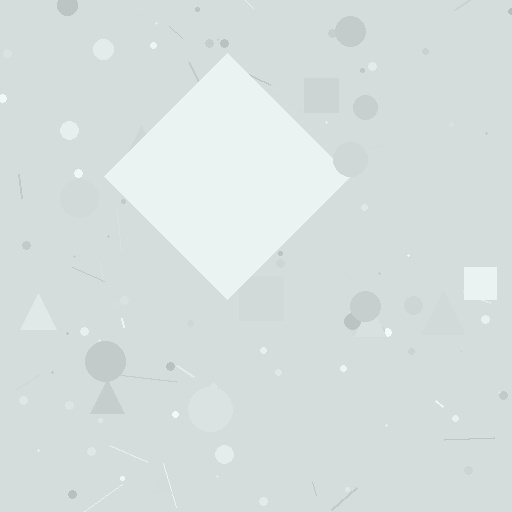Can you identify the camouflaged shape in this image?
The camouflaged shape is a diamond.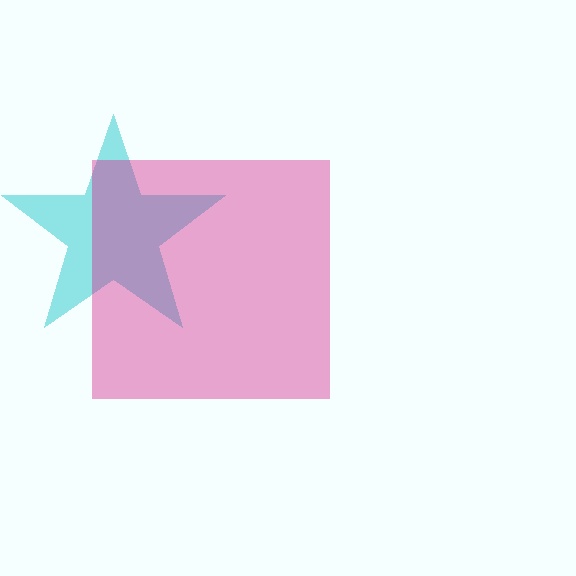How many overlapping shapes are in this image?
There are 2 overlapping shapes in the image.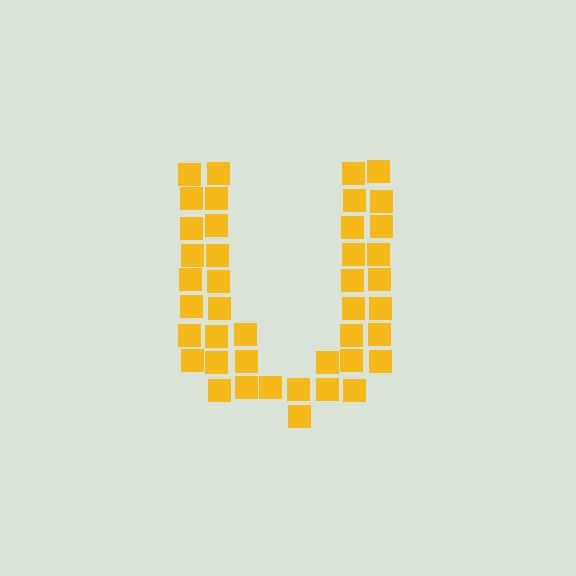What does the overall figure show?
The overall figure shows the letter U.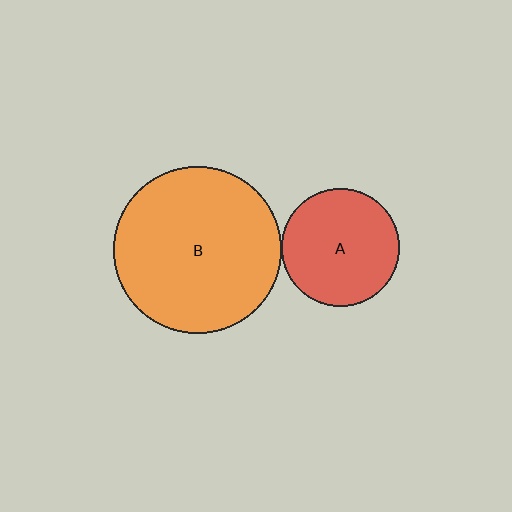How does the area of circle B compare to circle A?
Approximately 2.0 times.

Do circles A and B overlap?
Yes.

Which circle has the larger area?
Circle B (orange).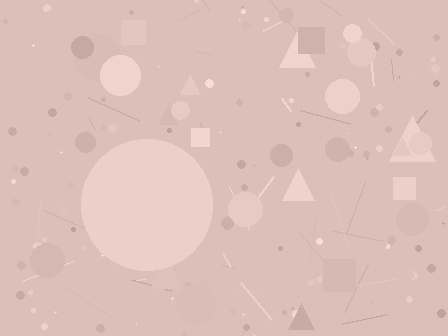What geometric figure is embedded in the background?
A circle is embedded in the background.